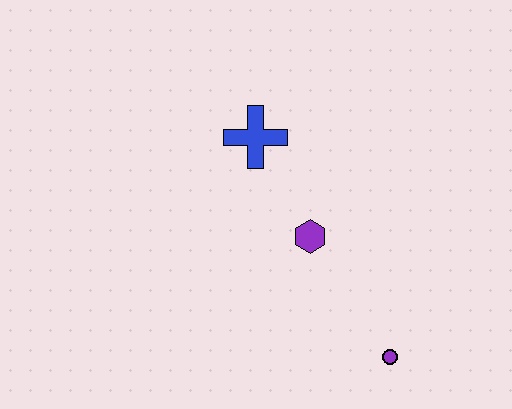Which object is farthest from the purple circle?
The blue cross is farthest from the purple circle.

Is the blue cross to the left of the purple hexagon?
Yes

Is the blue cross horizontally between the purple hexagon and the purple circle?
No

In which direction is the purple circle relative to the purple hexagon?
The purple circle is below the purple hexagon.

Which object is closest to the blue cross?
The purple hexagon is closest to the blue cross.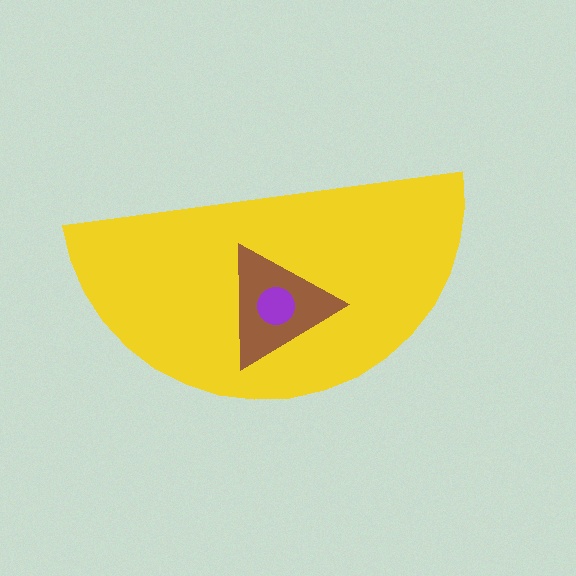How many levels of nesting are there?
3.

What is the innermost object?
The purple circle.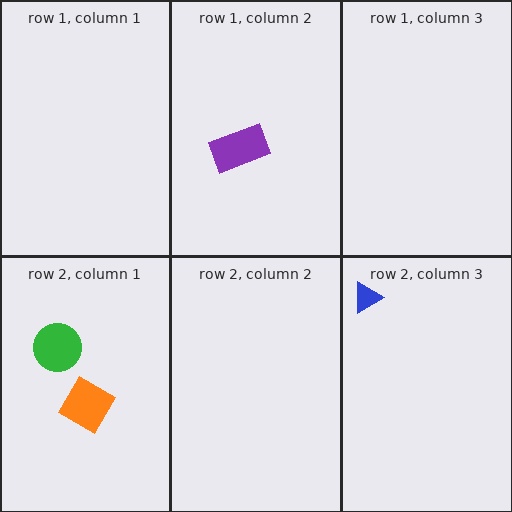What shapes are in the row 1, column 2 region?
The purple rectangle.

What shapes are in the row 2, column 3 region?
The blue triangle.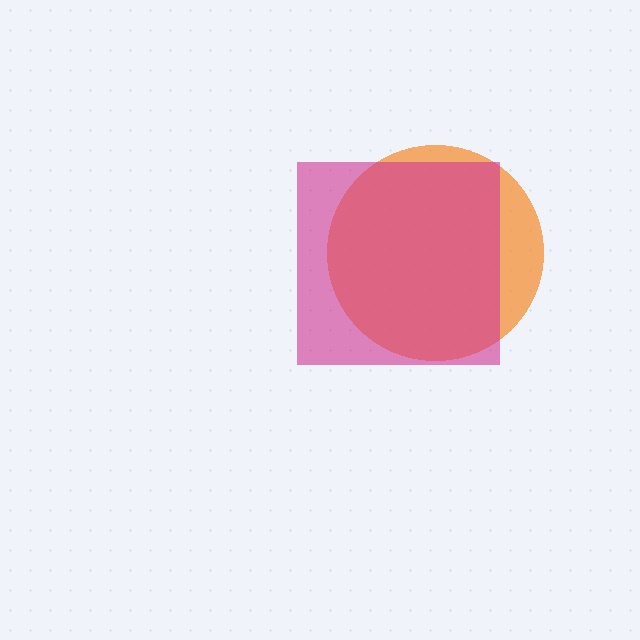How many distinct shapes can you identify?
There are 2 distinct shapes: an orange circle, a magenta square.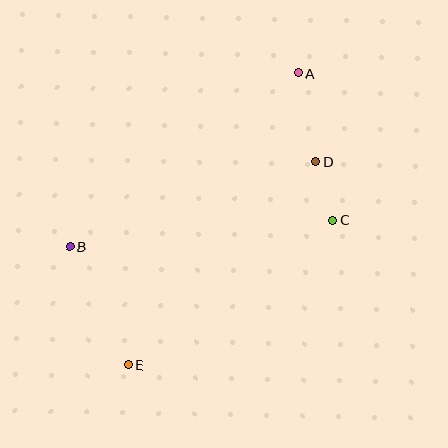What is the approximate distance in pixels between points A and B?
The distance between A and B is approximately 287 pixels.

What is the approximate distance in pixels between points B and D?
The distance between B and D is approximately 260 pixels.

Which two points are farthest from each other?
Points A and E are farthest from each other.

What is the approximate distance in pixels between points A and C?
The distance between A and C is approximately 151 pixels.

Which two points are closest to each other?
Points C and D are closest to each other.